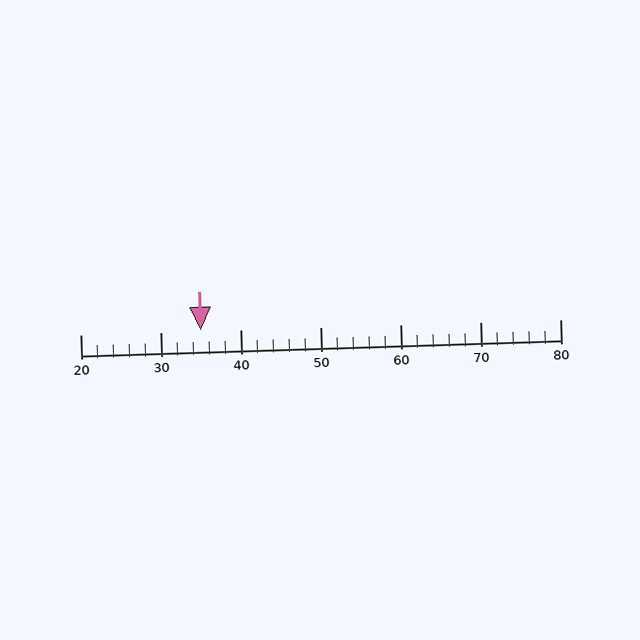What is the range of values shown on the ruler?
The ruler shows values from 20 to 80.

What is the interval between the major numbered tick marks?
The major tick marks are spaced 10 units apart.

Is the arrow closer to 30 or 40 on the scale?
The arrow is closer to 40.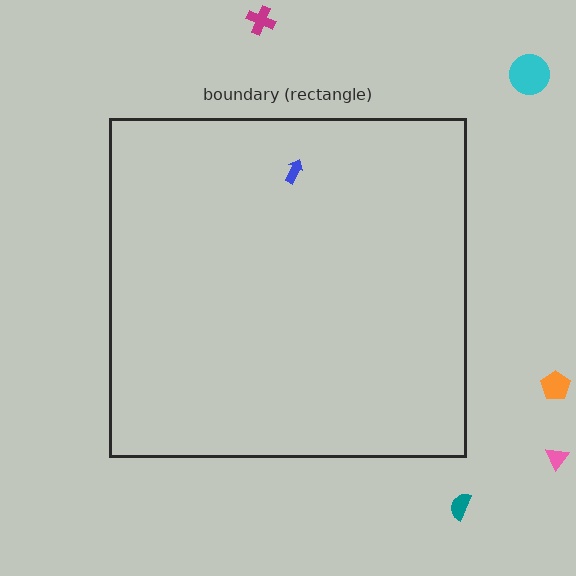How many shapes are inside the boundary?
1 inside, 5 outside.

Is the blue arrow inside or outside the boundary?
Inside.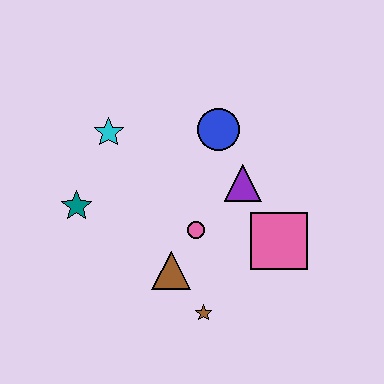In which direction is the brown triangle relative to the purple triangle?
The brown triangle is below the purple triangle.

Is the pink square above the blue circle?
No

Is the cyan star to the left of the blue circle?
Yes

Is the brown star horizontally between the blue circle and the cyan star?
Yes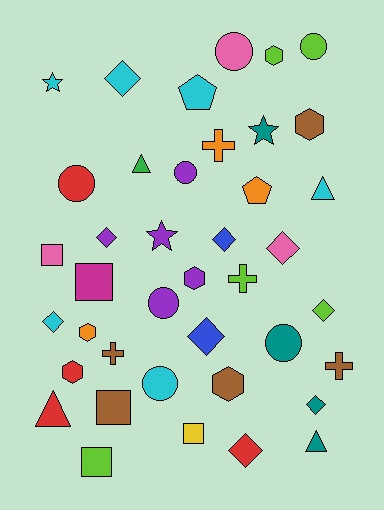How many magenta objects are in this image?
There is 1 magenta object.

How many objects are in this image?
There are 40 objects.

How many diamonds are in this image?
There are 9 diamonds.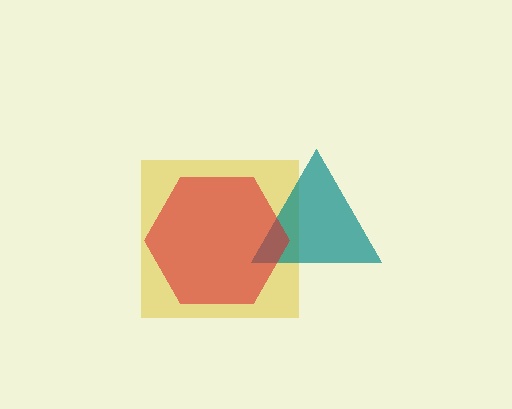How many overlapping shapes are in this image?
There are 3 overlapping shapes in the image.